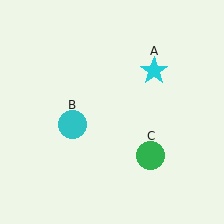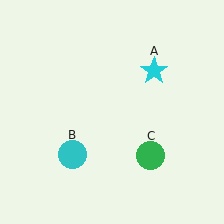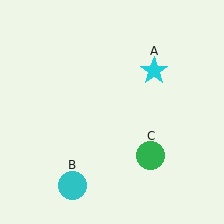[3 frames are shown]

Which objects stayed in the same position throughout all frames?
Cyan star (object A) and green circle (object C) remained stationary.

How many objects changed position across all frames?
1 object changed position: cyan circle (object B).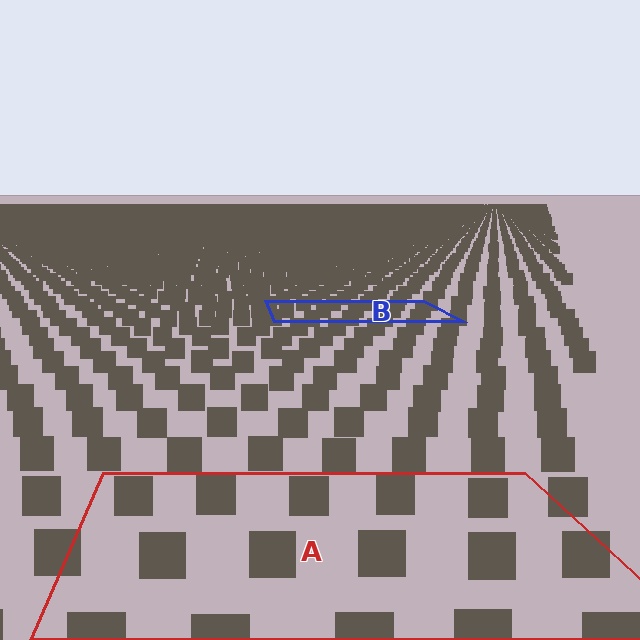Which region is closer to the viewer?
Region A is closer. The texture elements there are larger and more spread out.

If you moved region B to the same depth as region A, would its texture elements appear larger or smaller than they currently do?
They would appear larger. At a closer depth, the same texture elements are projected at a bigger on-screen size.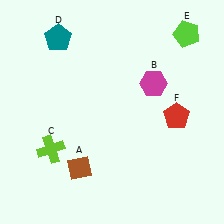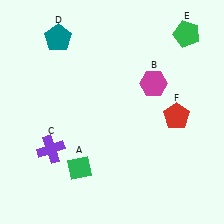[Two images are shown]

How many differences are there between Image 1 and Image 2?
There are 3 differences between the two images.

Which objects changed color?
A changed from brown to green. C changed from lime to purple. E changed from lime to green.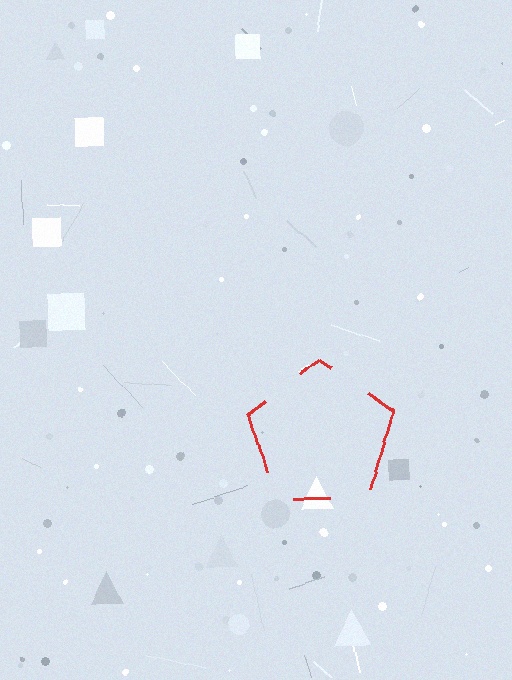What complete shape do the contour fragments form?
The contour fragments form a pentagon.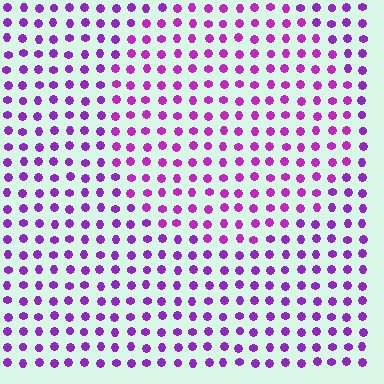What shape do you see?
I see a circle.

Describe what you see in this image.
The image is filled with small purple elements in a uniform arrangement. A circle-shaped region is visible where the elements are tinted to a slightly different hue, forming a subtle color boundary.